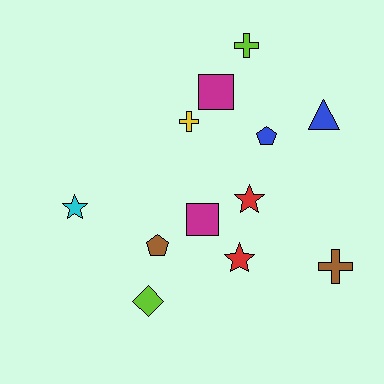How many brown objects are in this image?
There are 2 brown objects.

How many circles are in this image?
There are no circles.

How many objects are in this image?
There are 12 objects.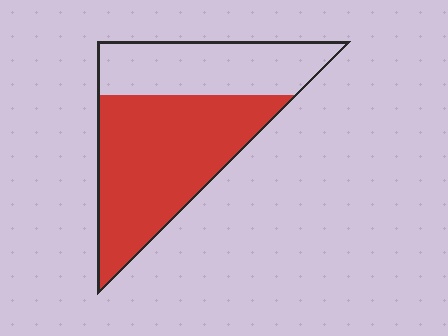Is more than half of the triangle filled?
Yes.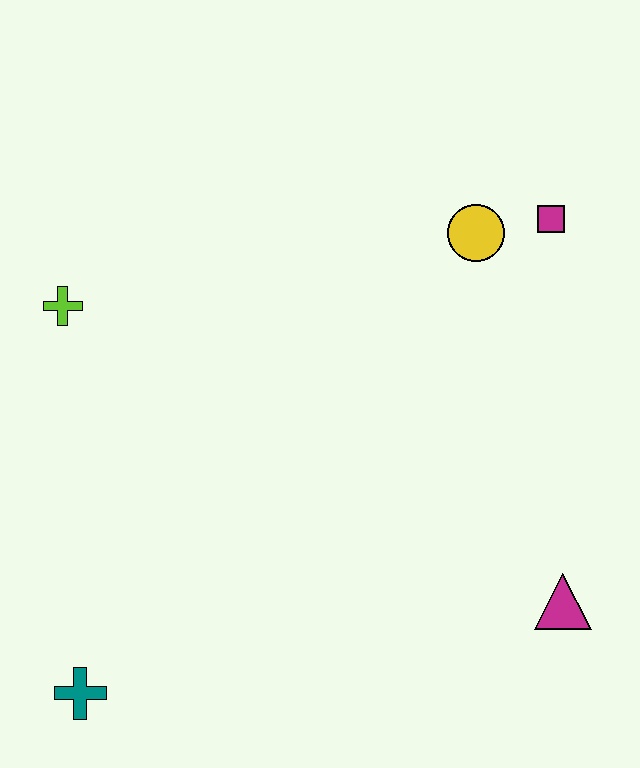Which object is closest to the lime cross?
The teal cross is closest to the lime cross.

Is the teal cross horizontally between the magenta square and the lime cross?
Yes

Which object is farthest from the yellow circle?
The teal cross is farthest from the yellow circle.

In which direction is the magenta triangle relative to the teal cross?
The magenta triangle is to the right of the teal cross.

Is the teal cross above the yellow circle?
No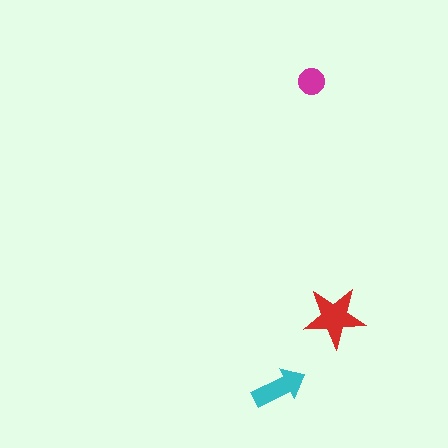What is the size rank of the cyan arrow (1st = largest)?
2nd.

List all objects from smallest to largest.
The magenta circle, the cyan arrow, the red star.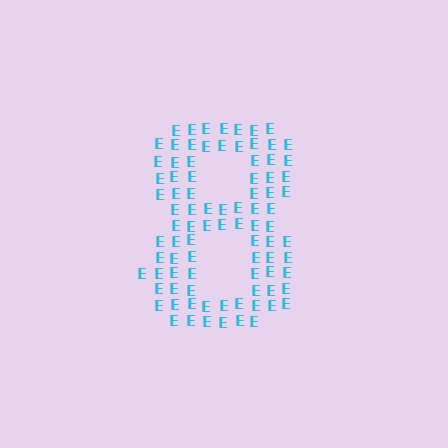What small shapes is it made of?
It is made of small letter E's.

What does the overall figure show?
The overall figure shows the digit 8.